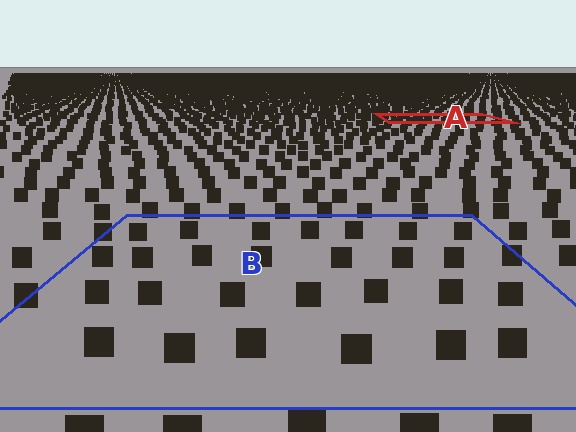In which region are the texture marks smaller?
The texture marks are smaller in region A, because it is farther away.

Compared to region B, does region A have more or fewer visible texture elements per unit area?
Region A has more texture elements per unit area — they are packed more densely because it is farther away.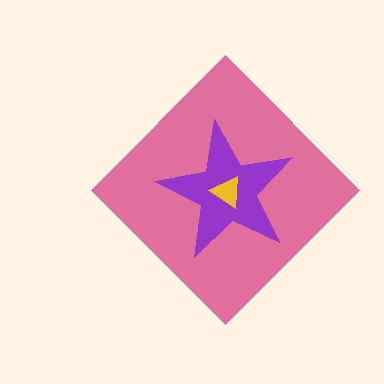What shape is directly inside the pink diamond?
The purple star.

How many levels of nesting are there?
3.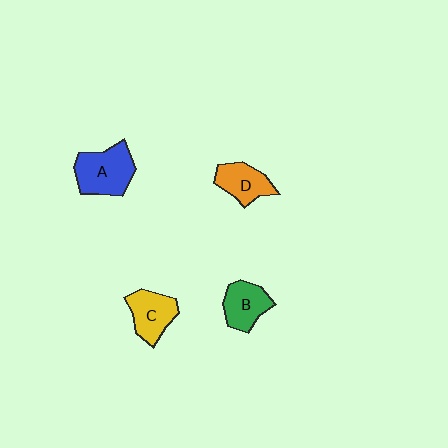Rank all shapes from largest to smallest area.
From largest to smallest: A (blue), C (yellow), B (green), D (orange).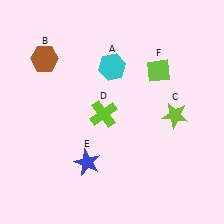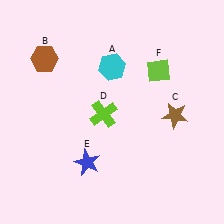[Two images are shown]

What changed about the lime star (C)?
In Image 1, C is lime. In Image 2, it changed to brown.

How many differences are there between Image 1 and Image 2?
There is 1 difference between the two images.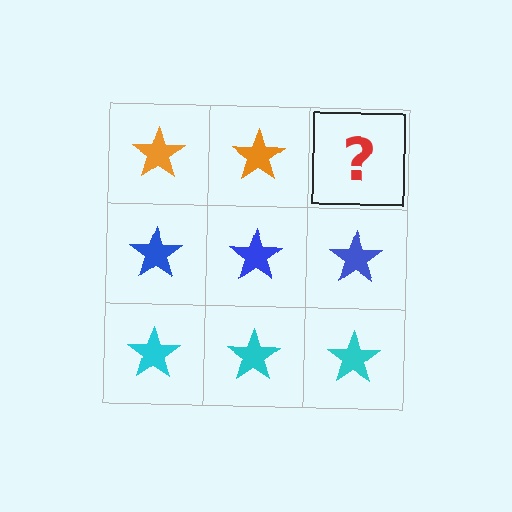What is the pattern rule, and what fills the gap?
The rule is that each row has a consistent color. The gap should be filled with an orange star.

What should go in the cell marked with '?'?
The missing cell should contain an orange star.